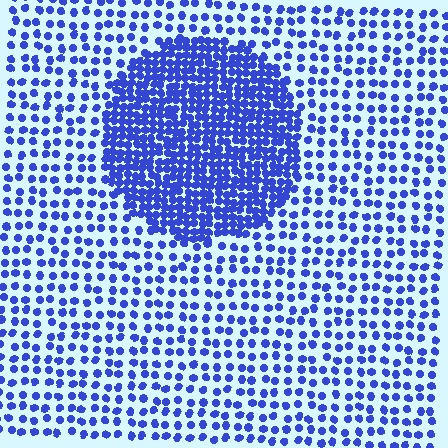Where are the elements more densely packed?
The elements are more densely packed inside the circle boundary.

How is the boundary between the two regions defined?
The boundary is defined by a change in element density (approximately 2.5x ratio). All elements are the same color, size, and shape.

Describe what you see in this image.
The image contains small blue elements arranged at two different densities. A circle-shaped region is visible where the elements are more densely packed than the surrounding area.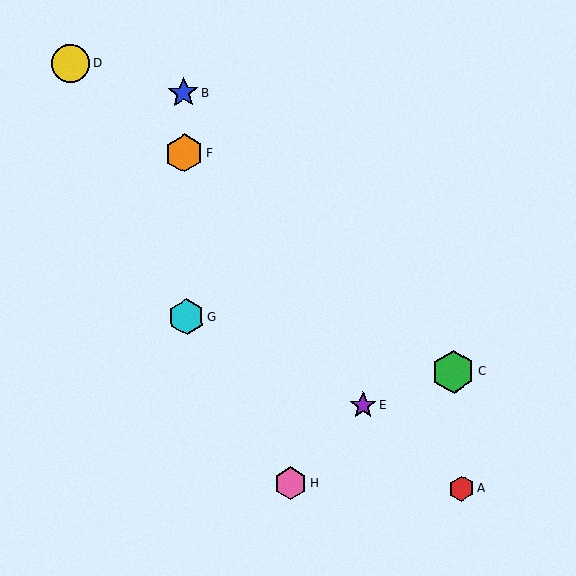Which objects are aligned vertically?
Objects B, F, G are aligned vertically.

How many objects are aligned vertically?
3 objects (B, F, G) are aligned vertically.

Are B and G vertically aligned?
Yes, both are at x≈183.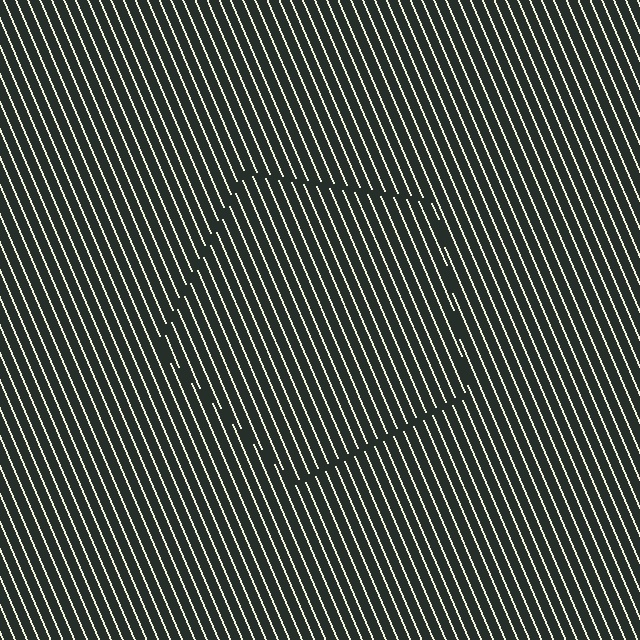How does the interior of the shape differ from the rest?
The interior of the shape contains the same grating, shifted by half a period — the contour is defined by the phase discontinuity where line-ends from the inner and outer gratings abut.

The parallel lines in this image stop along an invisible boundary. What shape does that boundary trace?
An illusory pentagon. The interior of the shape contains the same grating, shifted by half a period — the contour is defined by the phase discontinuity where line-ends from the inner and outer gratings abut.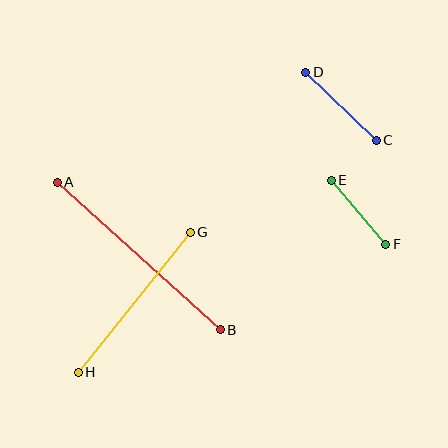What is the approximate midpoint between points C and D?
The midpoint is at approximately (341, 106) pixels.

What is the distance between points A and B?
The distance is approximately 220 pixels.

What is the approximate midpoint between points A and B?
The midpoint is at approximately (139, 256) pixels.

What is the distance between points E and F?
The distance is approximately 84 pixels.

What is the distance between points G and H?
The distance is approximately 179 pixels.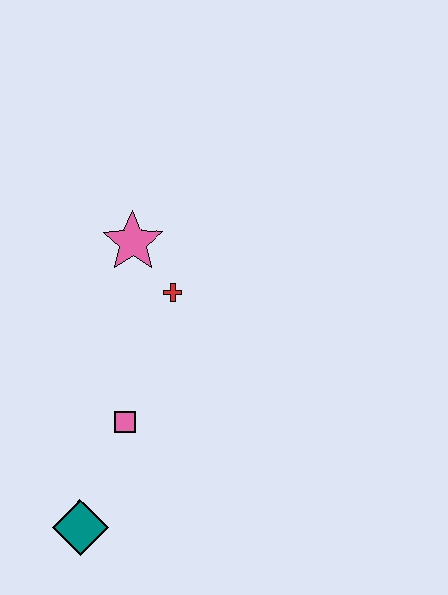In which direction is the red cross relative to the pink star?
The red cross is below the pink star.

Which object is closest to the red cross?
The pink star is closest to the red cross.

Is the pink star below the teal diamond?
No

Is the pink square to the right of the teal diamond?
Yes